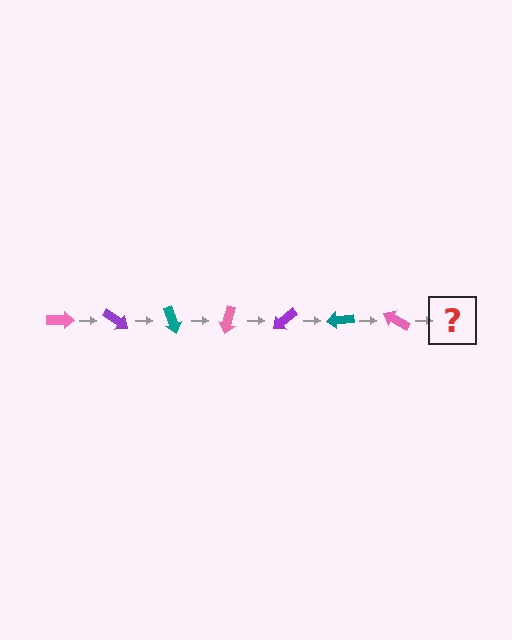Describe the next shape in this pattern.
It should be a purple arrow, rotated 245 degrees from the start.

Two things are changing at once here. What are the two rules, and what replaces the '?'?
The two rules are that it rotates 35 degrees each step and the color cycles through pink, purple, and teal. The '?' should be a purple arrow, rotated 245 degrees from the start.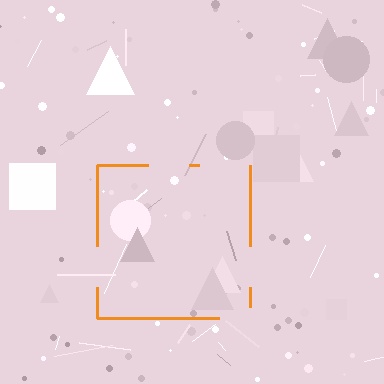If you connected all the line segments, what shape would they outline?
They would outline a square.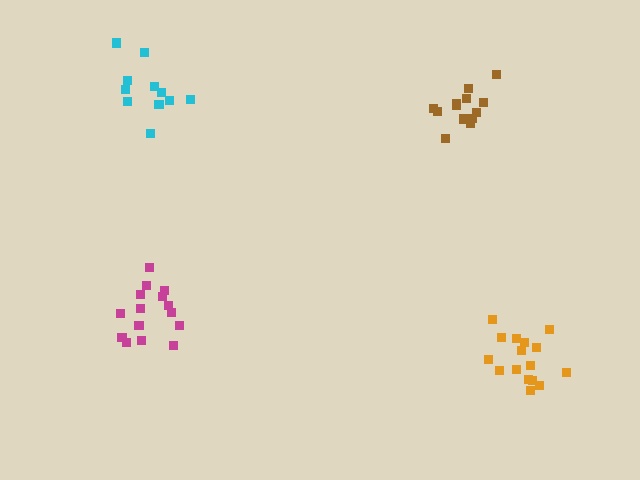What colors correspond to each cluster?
The clusters are colored: brown, cyan, orange, magenta.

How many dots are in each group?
Group 1: 13 dots, Group 2: 11 dots, Group 3: 16 dots, Group 4: 15 dots (55 total).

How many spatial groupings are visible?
There are 4 spatial groupings.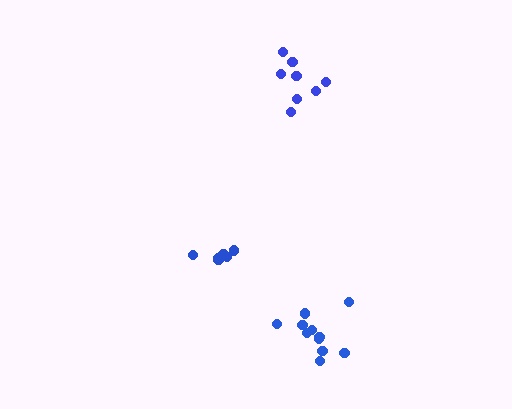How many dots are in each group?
Group 1: 11 dots, Group 2: 8 dots, Group 3: 6 dots (25 total).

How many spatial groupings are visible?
There are 3 spatial groupings.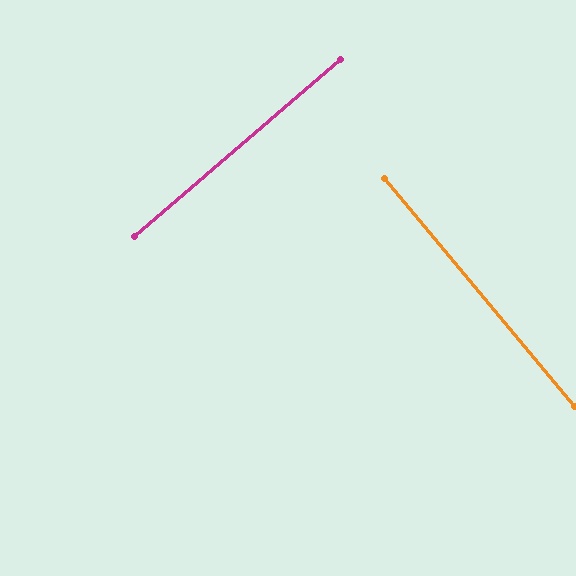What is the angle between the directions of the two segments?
Approximately 89 degrees.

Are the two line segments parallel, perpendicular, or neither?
Perpendicular — they meet at approximately 89°.